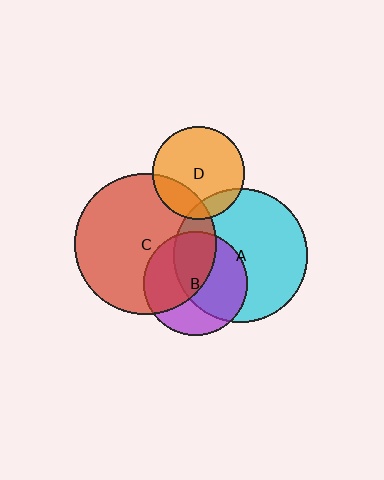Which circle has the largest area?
Circle C (red).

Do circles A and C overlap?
Yes.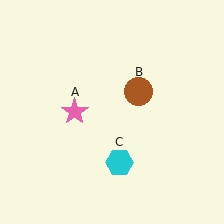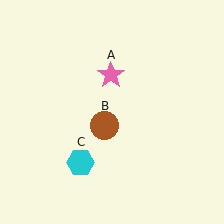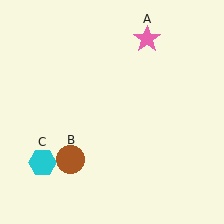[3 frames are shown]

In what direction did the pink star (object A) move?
The pink star (object A) moved up and to the right.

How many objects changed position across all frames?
3 objects changed position: pink star (object A), brown circle (object B), cyan hexagon (object C).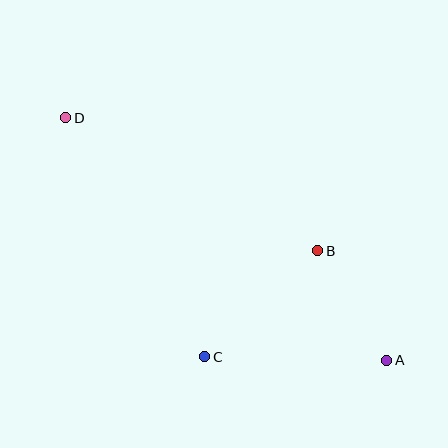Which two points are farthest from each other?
Points A and D are farthest from each other.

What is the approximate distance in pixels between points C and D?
The distance between C and D is approximately 276 pixels.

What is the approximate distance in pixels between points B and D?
The distance between B and D is approximately 285 pixels.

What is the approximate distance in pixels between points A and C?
The distance between A and C is approximately 182 pixels.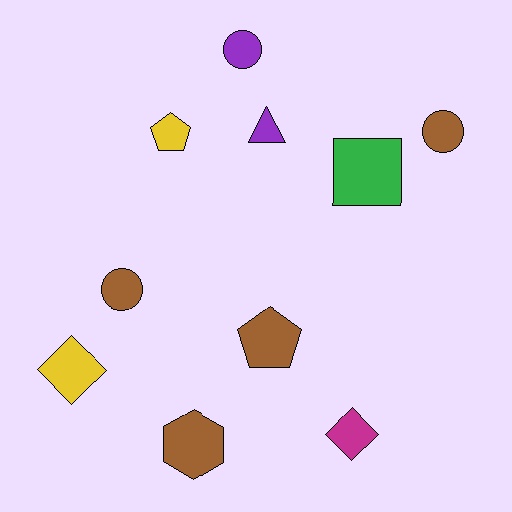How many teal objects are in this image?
There are no teal objects.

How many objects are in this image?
There are 10 objects.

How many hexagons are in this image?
There is 1 hexagon.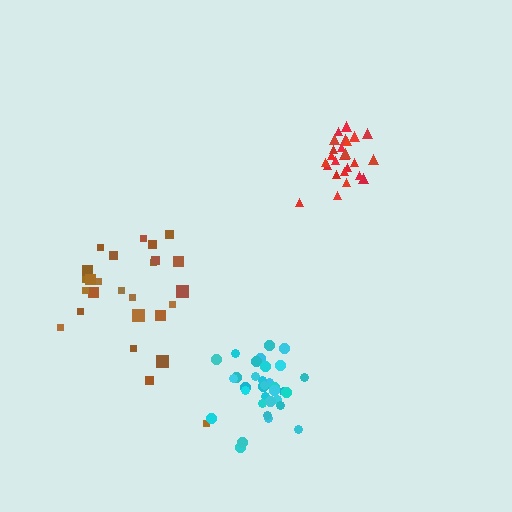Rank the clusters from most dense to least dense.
red, cyan, brown.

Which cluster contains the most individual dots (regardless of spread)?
Cyan (33).